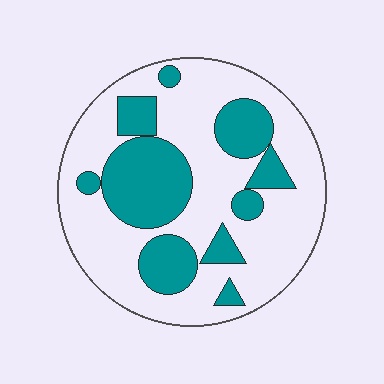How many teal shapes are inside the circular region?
10.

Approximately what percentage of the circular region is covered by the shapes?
Approximately 30%.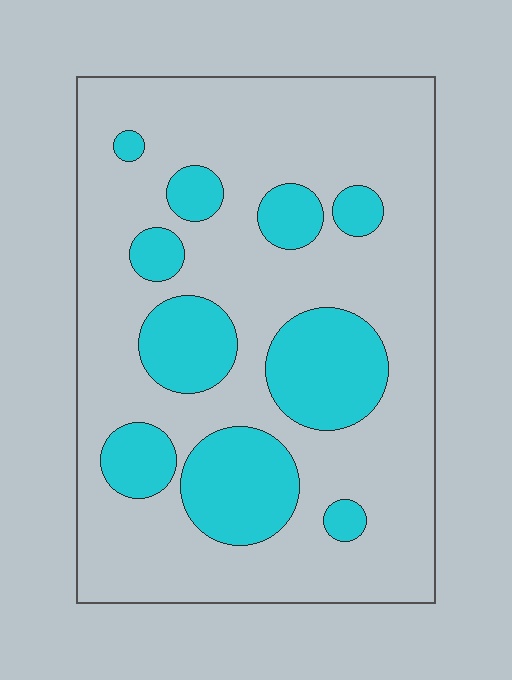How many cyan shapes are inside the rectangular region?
10.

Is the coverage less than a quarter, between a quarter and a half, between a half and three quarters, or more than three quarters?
Between a quarter and a half.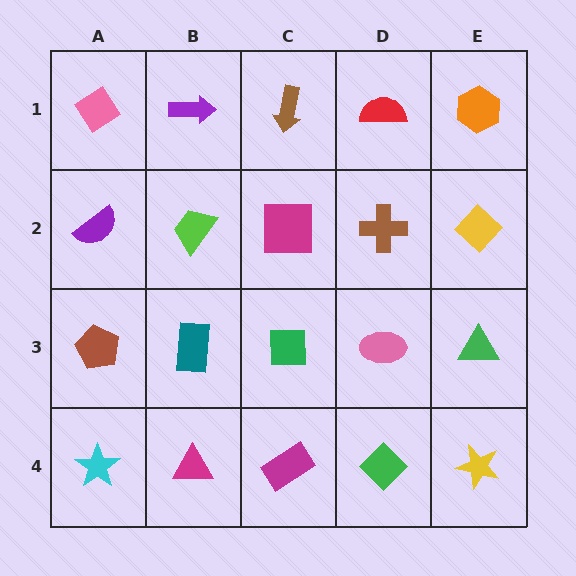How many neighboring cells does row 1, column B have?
3.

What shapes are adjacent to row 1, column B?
A lime trapezoid (row 2, column B), a pink diamond (row 1, column A), a brown arrow (row 1, column C).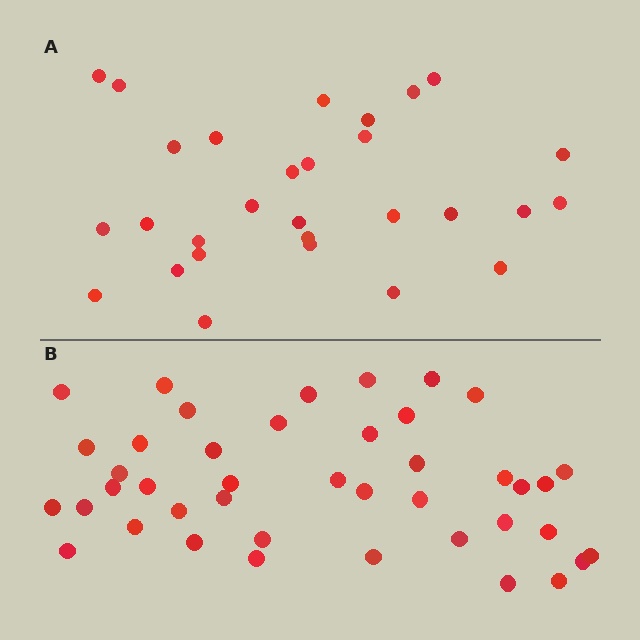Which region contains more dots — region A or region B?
Region B (the bottom region) has more dots.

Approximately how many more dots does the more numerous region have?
Region B has approximately 15 more dots than region A.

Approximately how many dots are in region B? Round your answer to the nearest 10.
About 40 dots. (The exact count is 42, which rounds to 40.)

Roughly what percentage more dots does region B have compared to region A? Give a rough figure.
About 45% more.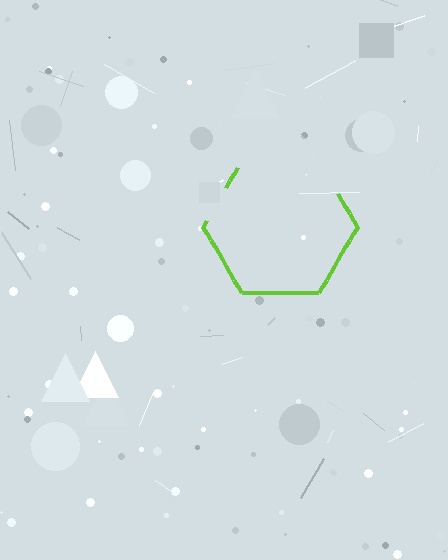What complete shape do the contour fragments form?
The contour fragments form a hexagon.